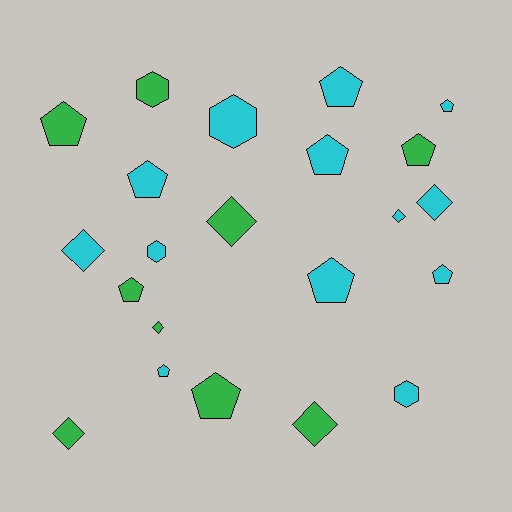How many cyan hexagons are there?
There are 3 cyan hexagons.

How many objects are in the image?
There are 22 objects.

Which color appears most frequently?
Cyan, with 13 objects.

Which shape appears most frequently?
Pentagon, with 11 objects.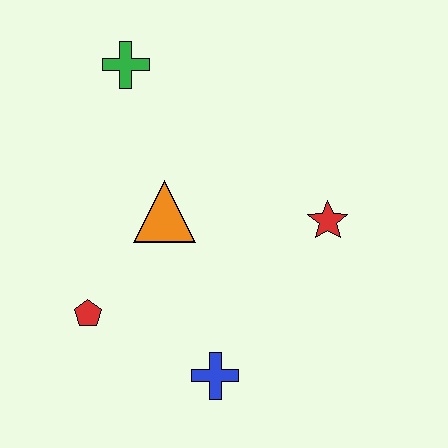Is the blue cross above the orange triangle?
No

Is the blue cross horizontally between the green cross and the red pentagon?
No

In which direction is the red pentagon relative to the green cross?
The red pentagon is below the green cross.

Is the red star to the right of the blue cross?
Yes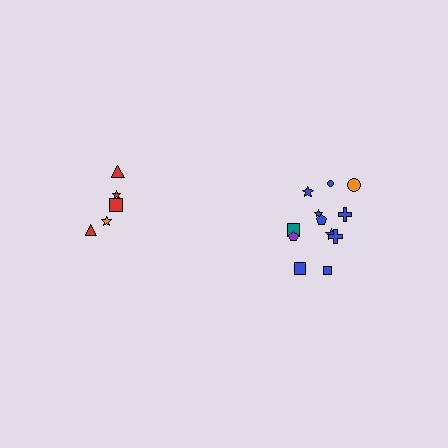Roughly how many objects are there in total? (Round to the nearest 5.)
Roughly 15 objects in total.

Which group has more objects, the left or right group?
The right group.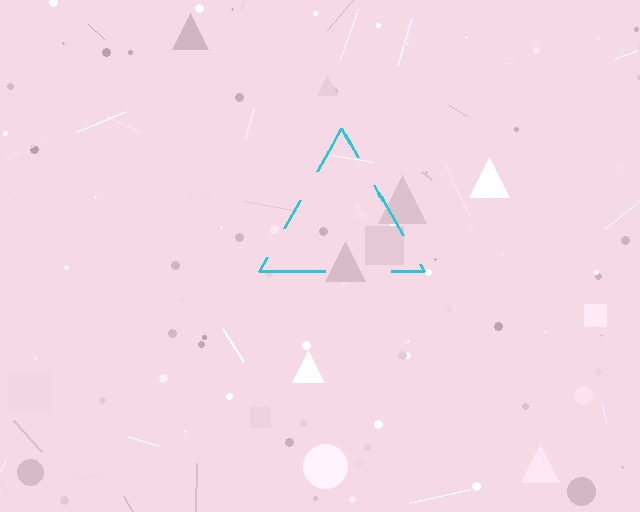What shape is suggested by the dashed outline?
The dashed outline suggests a triangle.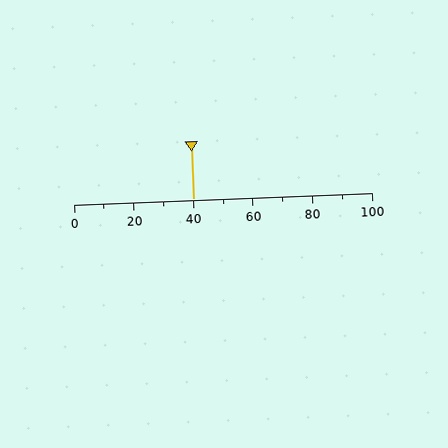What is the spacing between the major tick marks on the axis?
The major ticks are spaced 20 apart.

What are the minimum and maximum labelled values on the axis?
The axis runs from 0 to 100.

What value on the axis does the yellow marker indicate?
The marker indicates approximately 40.